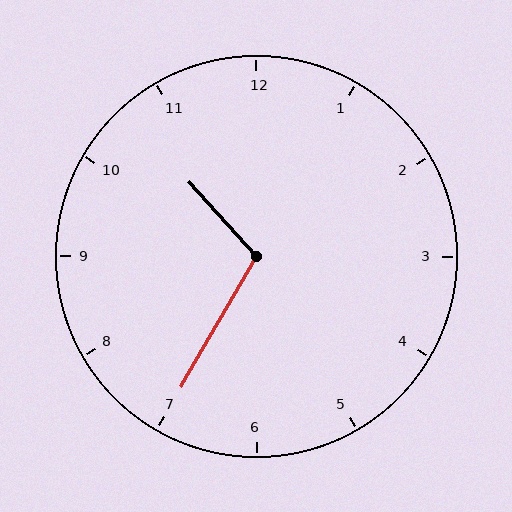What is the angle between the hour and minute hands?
Approximately 108 degrees.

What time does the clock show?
10:35.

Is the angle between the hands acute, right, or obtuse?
It is obtuse.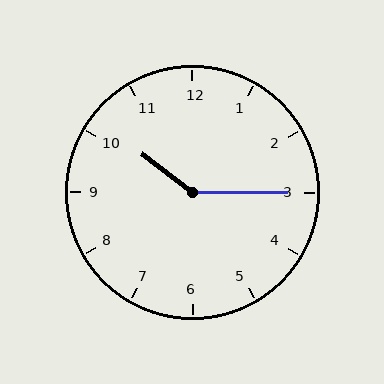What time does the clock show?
10:15.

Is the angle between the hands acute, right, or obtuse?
It is obtuse.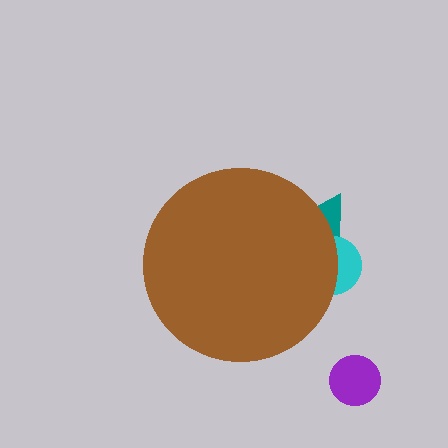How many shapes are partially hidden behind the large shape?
2 shapes are partially hidden.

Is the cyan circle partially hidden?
Yes, the cyan circle is partially hidden behind the brown circle.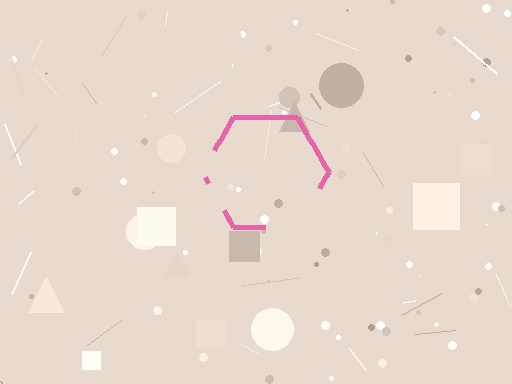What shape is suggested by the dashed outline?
The dashed outline suggests a hexagon.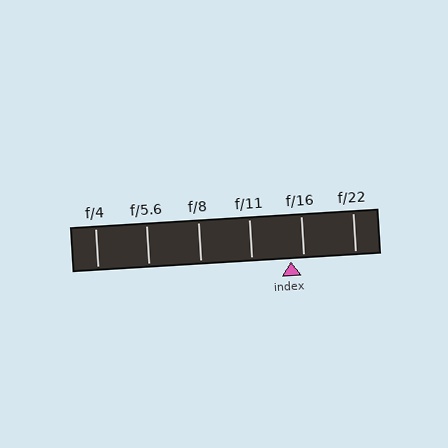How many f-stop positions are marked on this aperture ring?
There are 6 f-stop positions marked.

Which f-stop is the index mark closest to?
The index mark is closest to f/16.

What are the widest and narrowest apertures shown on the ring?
The widest aperture shown is f/4 and the narrowest is f/22.